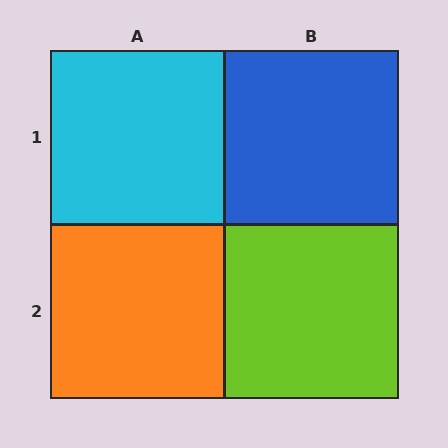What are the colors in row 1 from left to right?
Cyan, blue.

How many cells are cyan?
1 cell is cyan.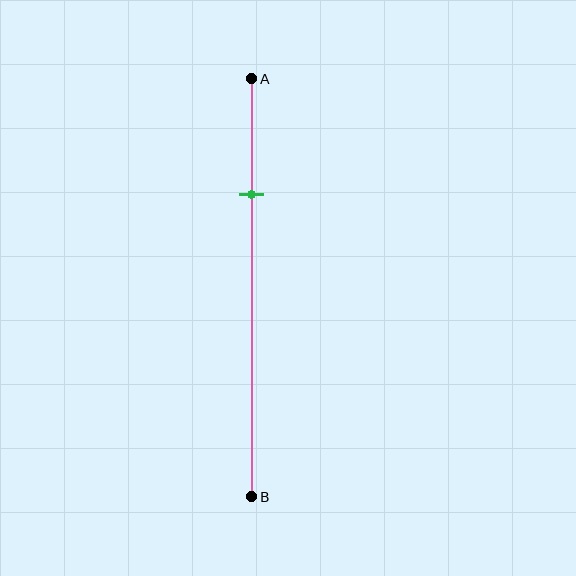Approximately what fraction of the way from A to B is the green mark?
The green mark is approximately 30% of the way from A to B.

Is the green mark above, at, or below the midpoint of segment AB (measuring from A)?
The green mark is above the midpoint of segment AB.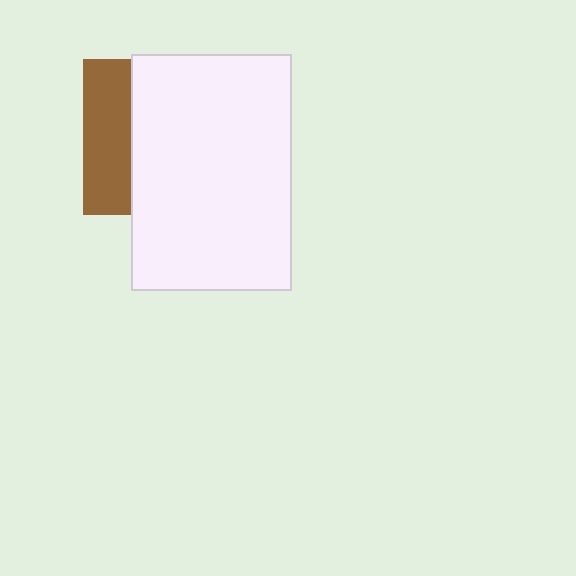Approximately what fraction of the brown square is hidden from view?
Roughly 69% of the brown square is hidden behind the white rectangle.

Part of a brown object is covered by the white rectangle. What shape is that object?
It is a square.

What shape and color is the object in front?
The object in front is a white rectangle.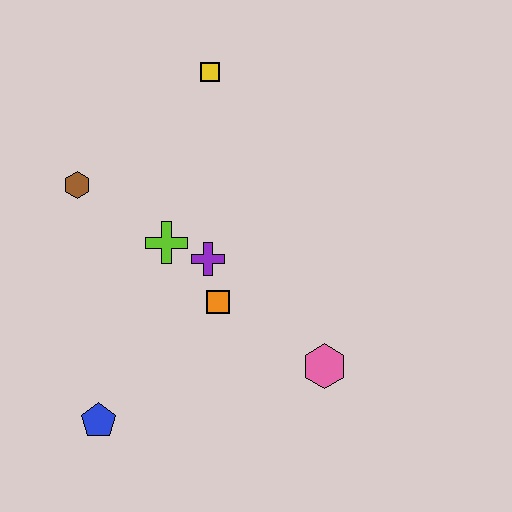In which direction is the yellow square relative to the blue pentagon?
The yellow square is above the blue pentagon.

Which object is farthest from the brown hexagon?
The pink hexagon is farthest from the brown hexagon.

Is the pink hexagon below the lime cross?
Yes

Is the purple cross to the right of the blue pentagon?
Yes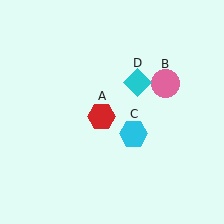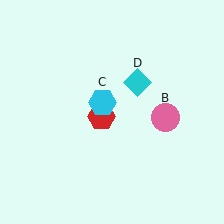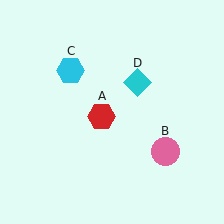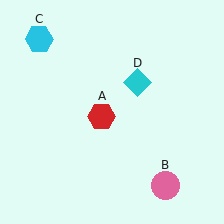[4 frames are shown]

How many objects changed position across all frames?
2 objects changed position: pink circle (object B), cyan hexagon (object C).